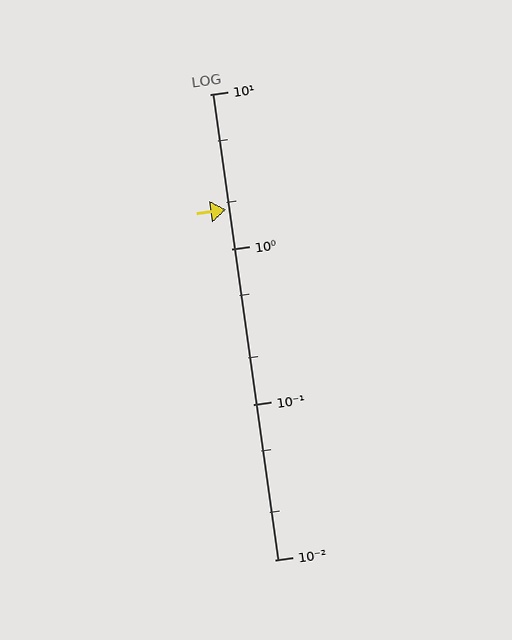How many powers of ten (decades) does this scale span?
The scale spans 3 decades, from 0.01 to 10.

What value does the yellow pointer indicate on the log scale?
The pointer indicates approximately 1.8.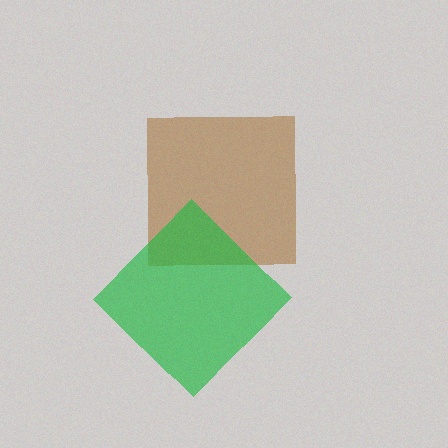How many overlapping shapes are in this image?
There are 2 overlapping shapes in the image.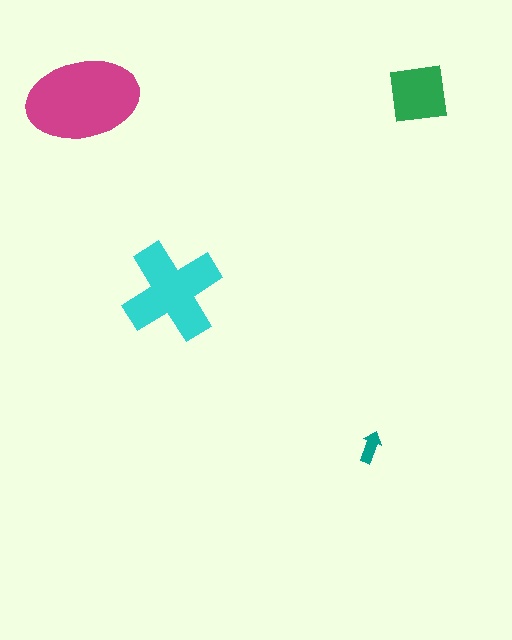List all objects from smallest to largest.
The teal arrow, the green square, the cyan cross, the magenta ellipse.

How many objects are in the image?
There are 4 objects in the image.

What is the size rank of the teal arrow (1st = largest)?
4th.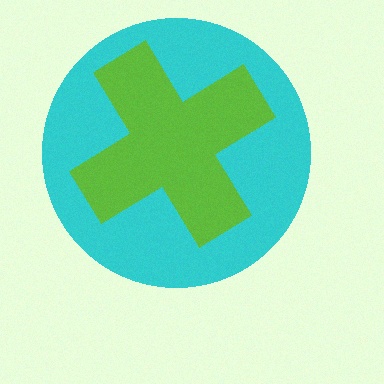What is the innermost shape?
The lime cross.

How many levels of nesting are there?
2.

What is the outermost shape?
The cyan circle.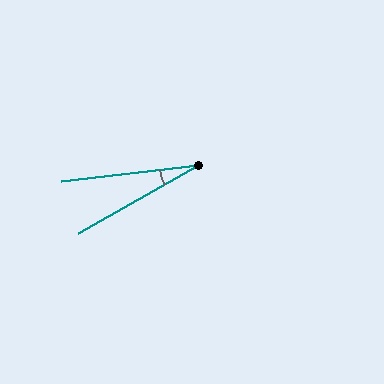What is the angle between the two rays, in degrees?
Approximately 23 degrees.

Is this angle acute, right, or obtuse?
It is acute.